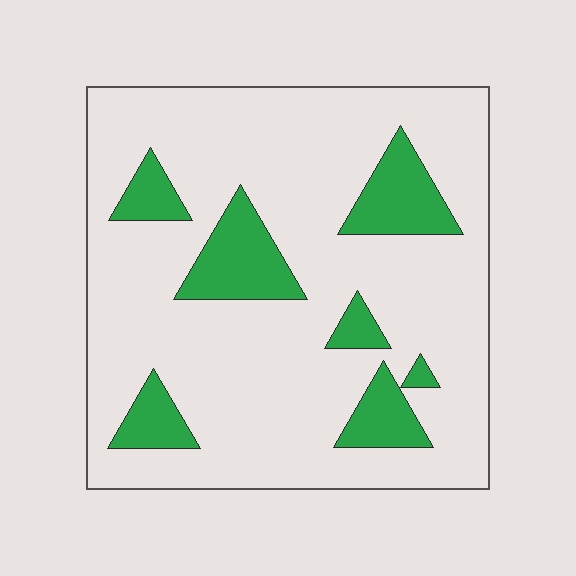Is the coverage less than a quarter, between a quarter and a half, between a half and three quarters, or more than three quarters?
Less than a quarter.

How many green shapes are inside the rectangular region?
7.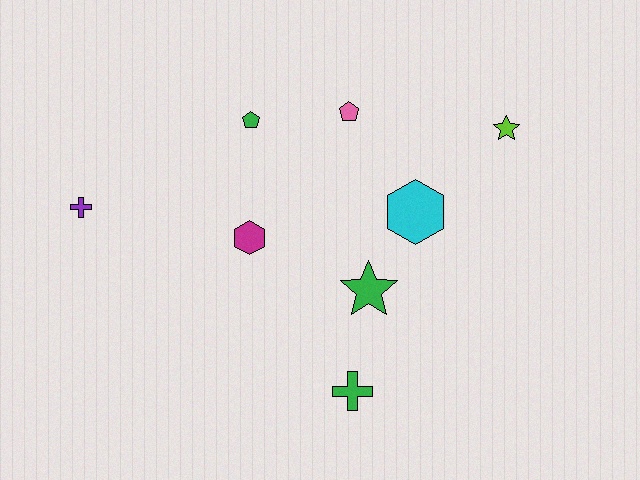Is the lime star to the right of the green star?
Yes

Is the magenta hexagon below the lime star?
Yes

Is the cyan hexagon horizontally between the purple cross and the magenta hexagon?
No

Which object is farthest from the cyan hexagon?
The purple cross is farthest from the cyan hexagon.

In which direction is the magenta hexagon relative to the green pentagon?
The magenta hexagon is below the green pentagon.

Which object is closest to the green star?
The cyan hexagon is closest to the green star.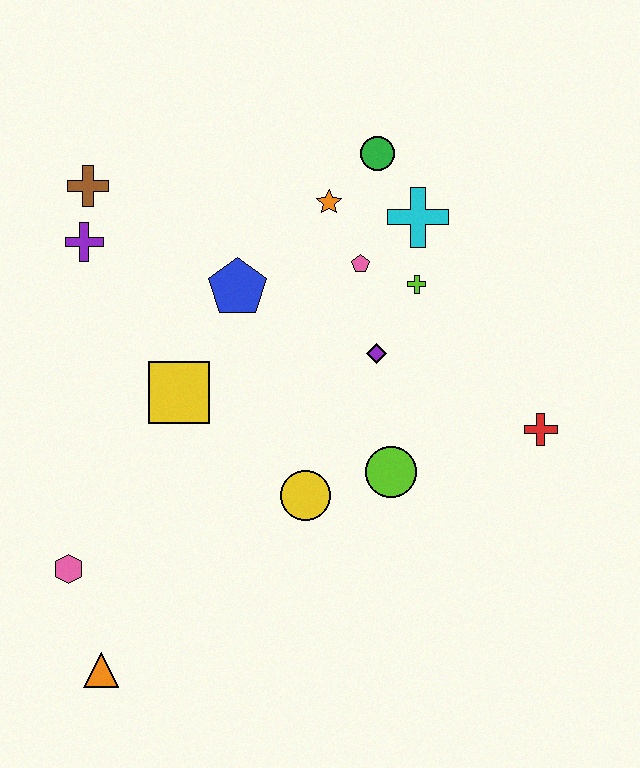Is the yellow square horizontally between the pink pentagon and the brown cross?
Yes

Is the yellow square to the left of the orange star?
Yes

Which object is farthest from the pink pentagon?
The orange triangle is farthest from the pink pentagon.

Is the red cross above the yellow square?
No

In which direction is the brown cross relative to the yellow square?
The brown cross is above the yellow square.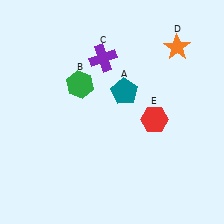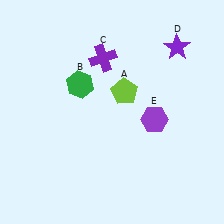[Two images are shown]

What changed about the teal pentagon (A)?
In Image 1, A is teal. In Image 2, it changed to lime.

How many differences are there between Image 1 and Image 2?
There are 3 differences between the two images.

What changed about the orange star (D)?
In Image 1, D is orange. In Image 2, it changed to purple.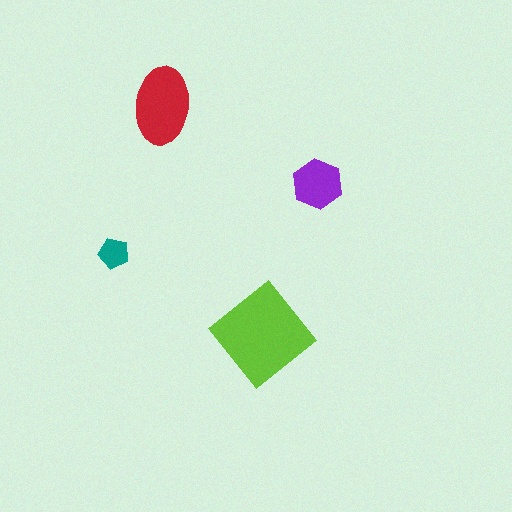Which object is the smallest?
The teal pentagon.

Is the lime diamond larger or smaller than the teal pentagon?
Larger.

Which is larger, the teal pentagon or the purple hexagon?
The purple hexagon.